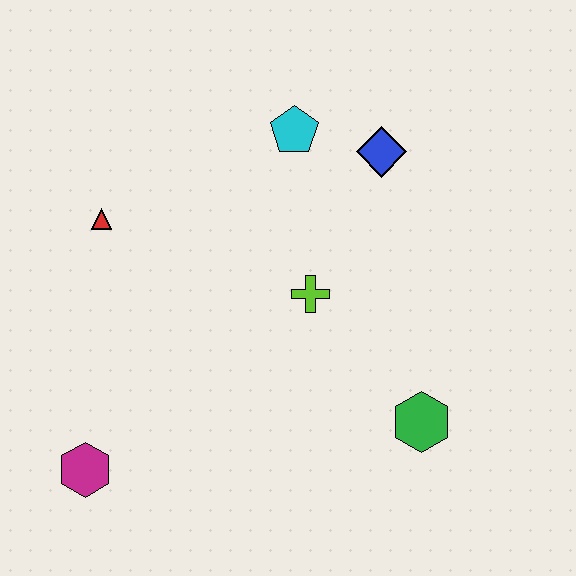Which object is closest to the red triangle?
The cyan pentagon is closest to the red triangle.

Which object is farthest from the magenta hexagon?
The blue diamond is farthest from the magenta hexagon.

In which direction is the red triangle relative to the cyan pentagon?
The red triangle is to the left of the cyan pentagon.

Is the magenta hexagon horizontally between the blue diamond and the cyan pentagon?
No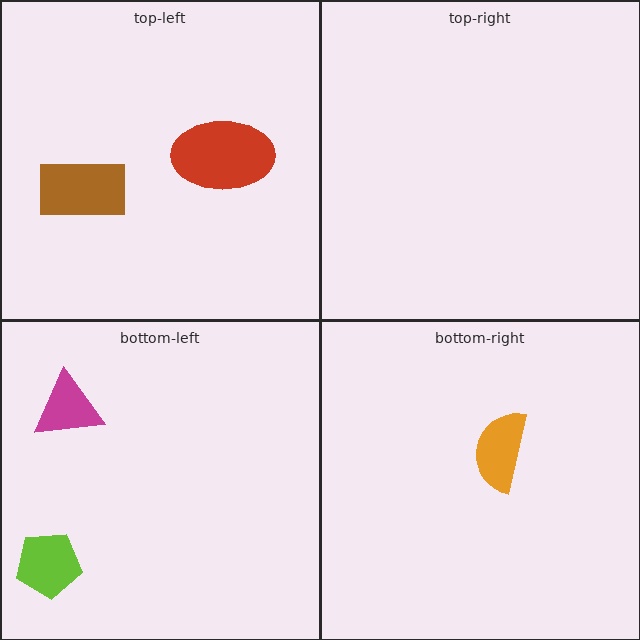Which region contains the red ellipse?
The top-left region.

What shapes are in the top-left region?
The brown rectangle, the red ellipse.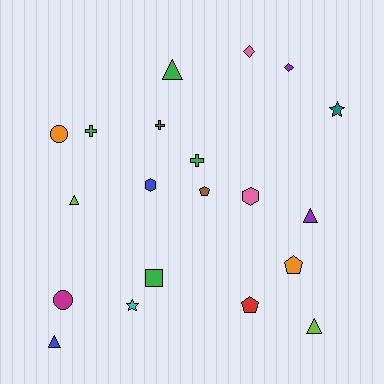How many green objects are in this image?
There are 4 green objects.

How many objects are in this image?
There are 20 objects.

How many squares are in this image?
There is 1 square.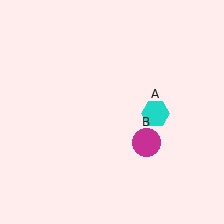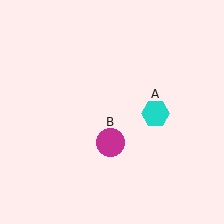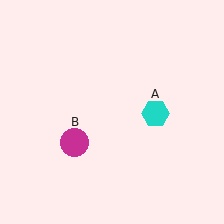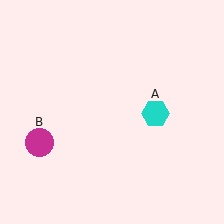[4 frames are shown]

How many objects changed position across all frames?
1 object changed position: magenta circle (object B).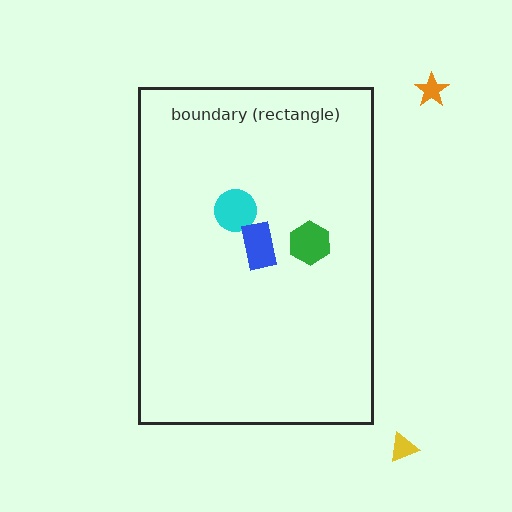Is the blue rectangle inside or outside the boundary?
Inside.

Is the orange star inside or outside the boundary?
Outside.